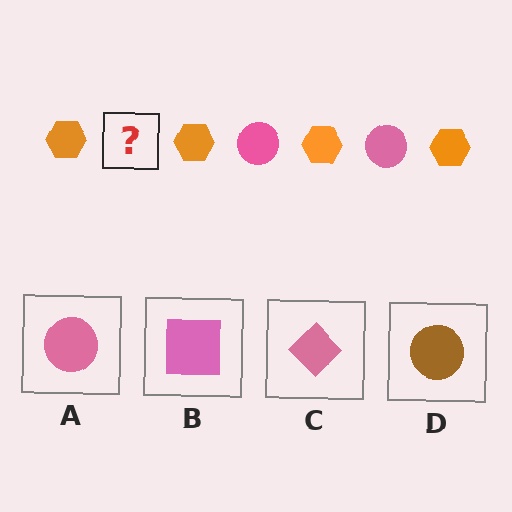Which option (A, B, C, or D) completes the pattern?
A.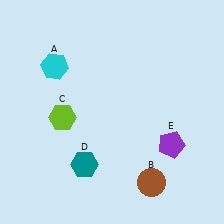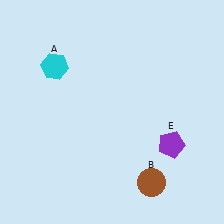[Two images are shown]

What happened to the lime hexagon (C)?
The lime hexagon (C) was removed in Image 2. It was in the bottom-left area of Image 1.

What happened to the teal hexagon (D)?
The teal hexagon (D) was removed in Image 2. It was in the bottom-left area of Image 1.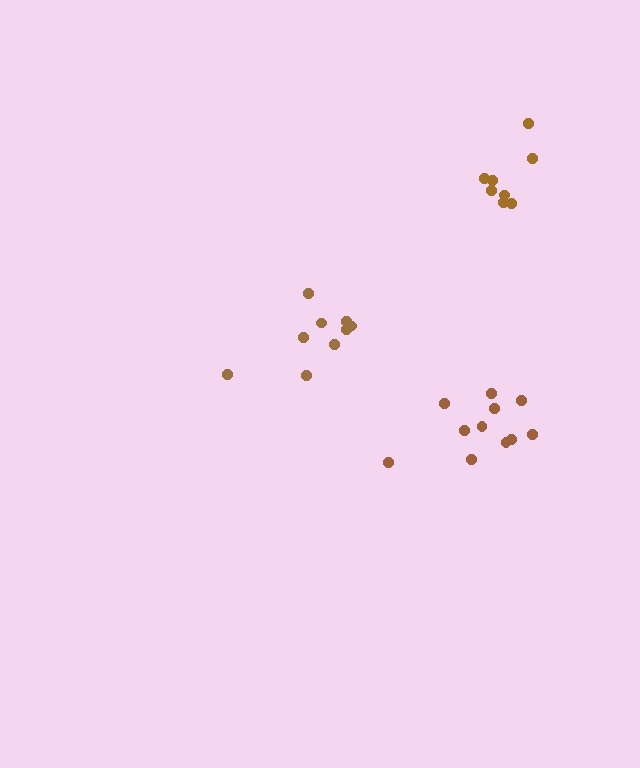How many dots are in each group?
Group 1: 9 dots, Group 2: 8 dots, Group 3: 11 dots (28 total).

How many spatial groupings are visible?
There are 3 spatial groupings.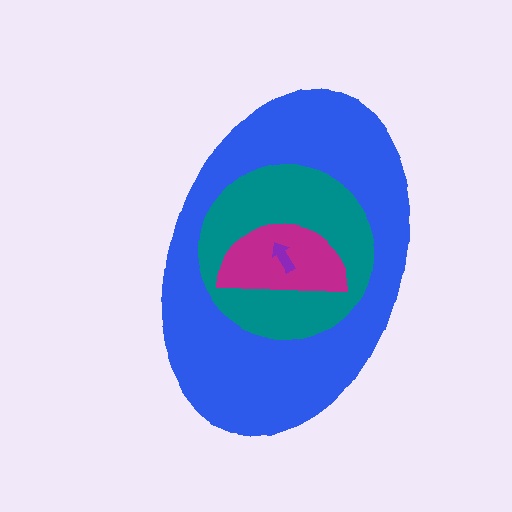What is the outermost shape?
The blue ellipse.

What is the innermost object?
The purple arrow.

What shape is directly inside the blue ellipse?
The teal circle.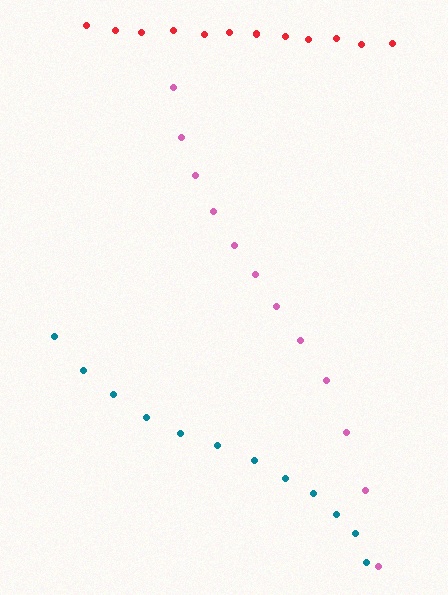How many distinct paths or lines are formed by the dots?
There are 3 distinct paths.